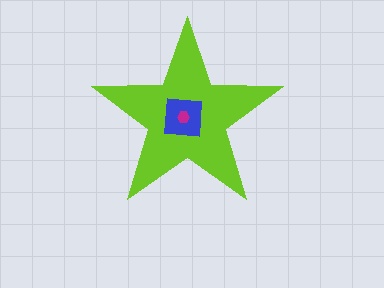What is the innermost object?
The magenta hexagon.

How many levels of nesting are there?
3.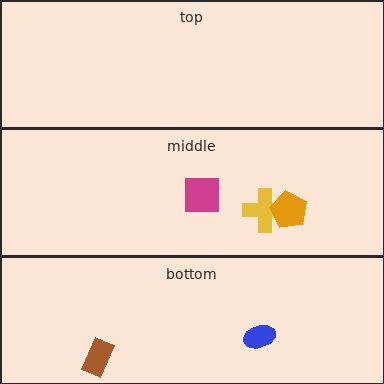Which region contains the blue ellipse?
The bottom region.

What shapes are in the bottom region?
The brown rectangle, the blue ellipse.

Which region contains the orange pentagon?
The middle region.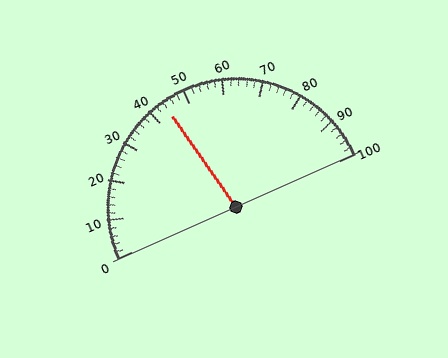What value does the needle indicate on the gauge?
The needle indicates approximately 44.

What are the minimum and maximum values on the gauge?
The gauge ranges from 0 to 100.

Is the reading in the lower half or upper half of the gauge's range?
The reading is in the lower half of the range (0 to 100).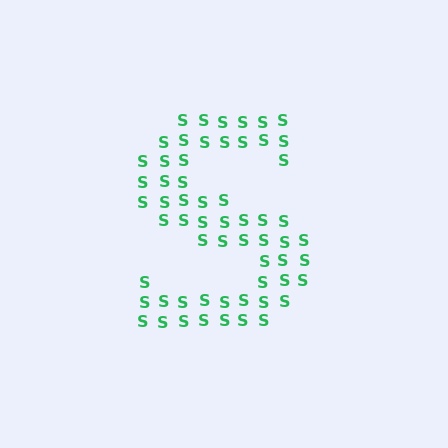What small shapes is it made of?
It is made of small letter S's.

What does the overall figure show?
The overall figure shows the letter S.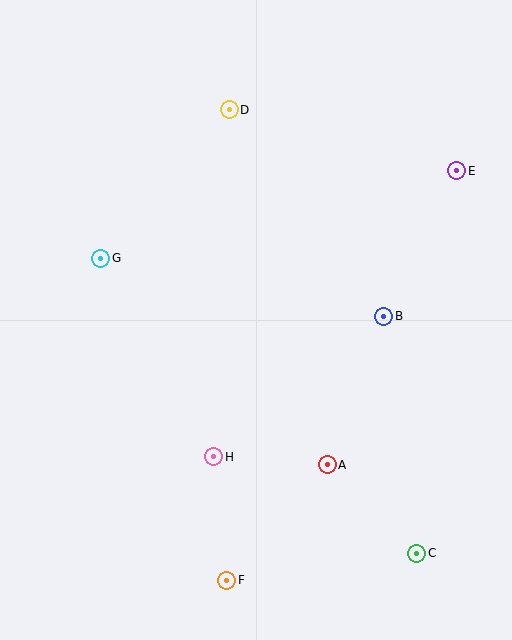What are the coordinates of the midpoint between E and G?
The midpoint between E and G is at (279, 215).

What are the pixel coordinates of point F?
Point F is at (227, 580).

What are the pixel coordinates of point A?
Point A is at (327, 465).